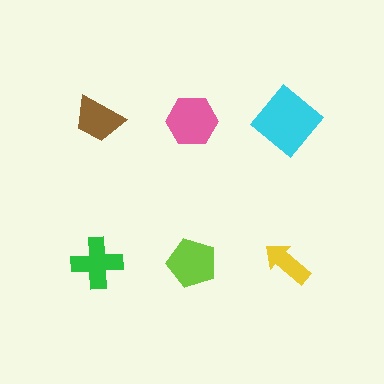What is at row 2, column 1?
A green cross.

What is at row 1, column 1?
A brown trapezoid.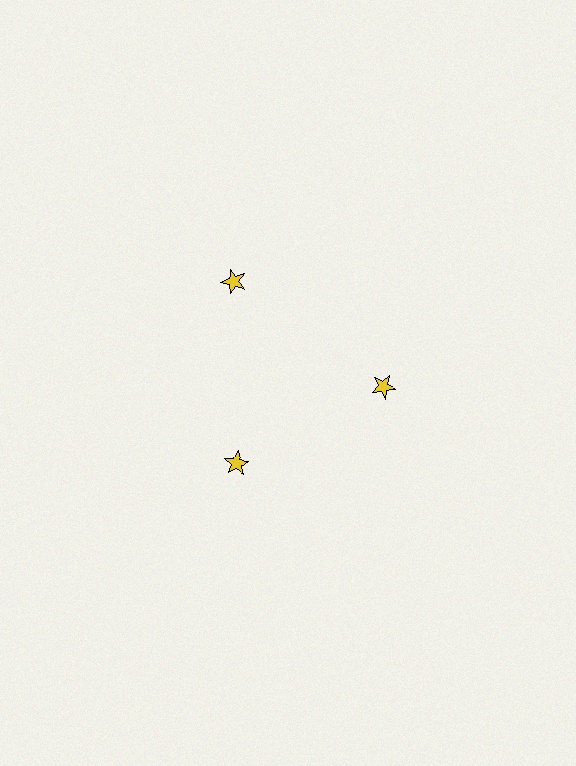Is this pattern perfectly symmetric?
No. The 3 yellow stars are arranged in a ring, but one element near the 11 o'clock position is pushed outward from the center, breaking the 3-fold rotational symmetry.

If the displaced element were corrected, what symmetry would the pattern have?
It would have 3-fold rotational symmetry — the pattern would map onto itself every 120 degrees.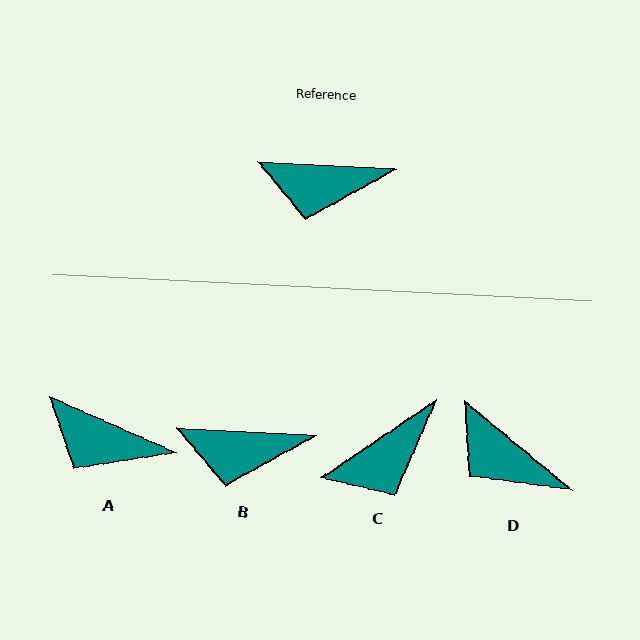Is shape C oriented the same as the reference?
No, it is off by about 37 degrees.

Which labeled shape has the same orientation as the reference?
B.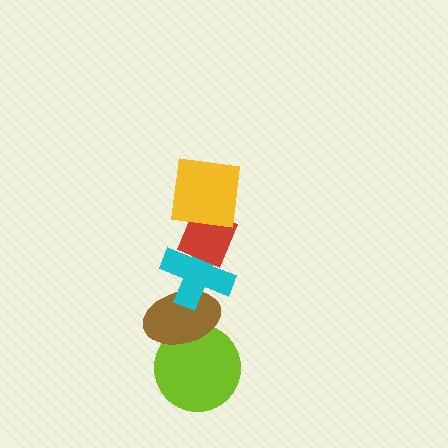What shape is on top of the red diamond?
The yellow square is on top of the red diamond.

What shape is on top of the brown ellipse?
The cyan cross is on top of the brown ellipse.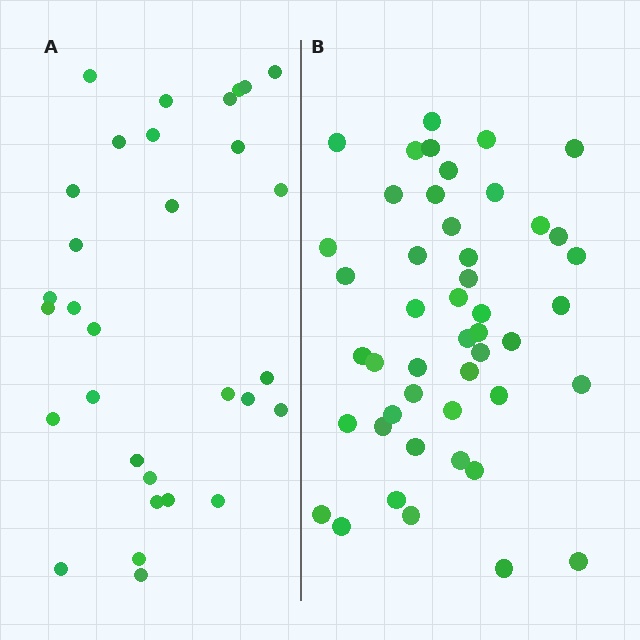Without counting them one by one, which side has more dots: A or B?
Region B (the right region) has more dots.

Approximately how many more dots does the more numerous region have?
Region B has approximately 15 more dots than region A.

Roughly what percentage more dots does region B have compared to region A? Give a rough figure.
About 50% more.